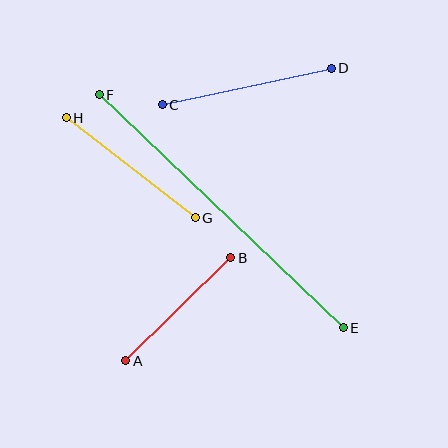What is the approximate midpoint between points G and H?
The midpoint is at approximately (131, 168) pixels.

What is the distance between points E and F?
The distance is approximately 337 pixels.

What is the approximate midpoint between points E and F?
The midpoint is at approximately (221, 211) pixels.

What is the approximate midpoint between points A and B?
The midpoint is at approximately (178, 309) pixels.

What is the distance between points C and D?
The distance is approximately 173 pixels.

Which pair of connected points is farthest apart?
Points E and F are farthest apart.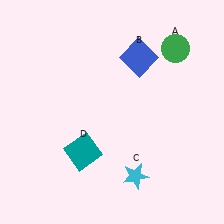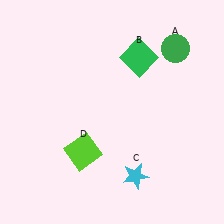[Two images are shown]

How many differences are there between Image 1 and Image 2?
There are 2 differences between the two images.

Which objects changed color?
B changed from blue to green. D changed from teal to lime.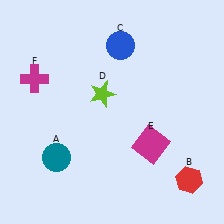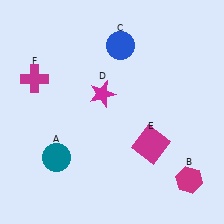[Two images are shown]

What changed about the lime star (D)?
In Image 1, D is lime. In Image 2, it changed to magenta.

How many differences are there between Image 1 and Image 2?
There are 2 differences between the two images.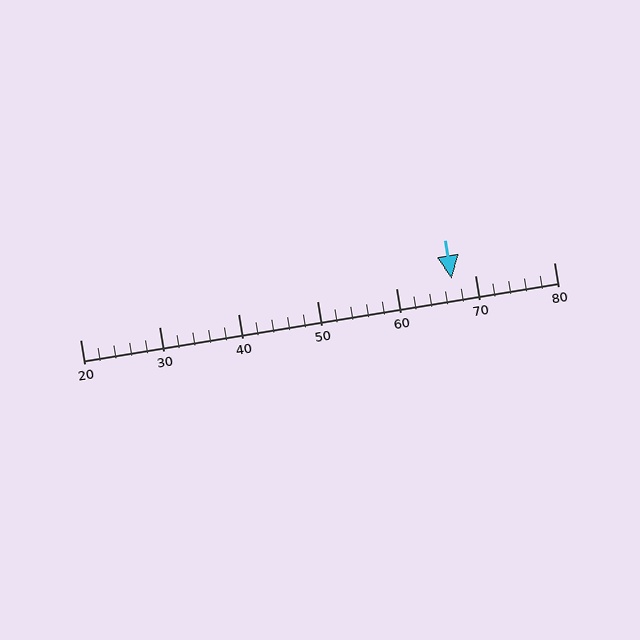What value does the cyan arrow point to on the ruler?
The cyan arrow points to approximately 67.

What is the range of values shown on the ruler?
The ruler shows values from 20 to 80.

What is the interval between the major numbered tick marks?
The major tick marks are spaced 10 units apart.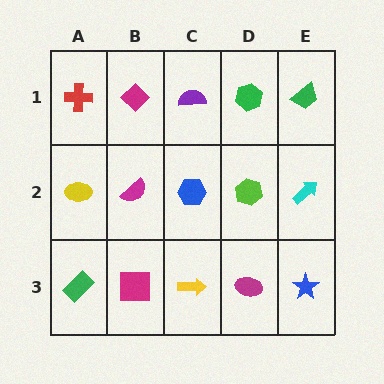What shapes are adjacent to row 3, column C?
A blue hexagon (row 2, column C), a magenta square (row 3, column B), a magenta ellipse (row 3, column D).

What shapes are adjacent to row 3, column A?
A yellow ellipse (row 2, column A), a magenta square (row 3, column B).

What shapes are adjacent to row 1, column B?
A magenta semicircle (row 2, column B), a red cross (row 1, column A), a purple semicircle (row 1, column C).